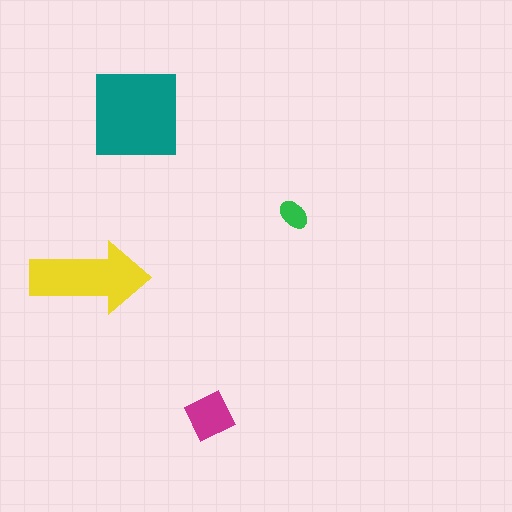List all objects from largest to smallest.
The teal square, the yellow arrow, the magenta diamond, the green ellipse.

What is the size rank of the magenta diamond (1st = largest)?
3rd.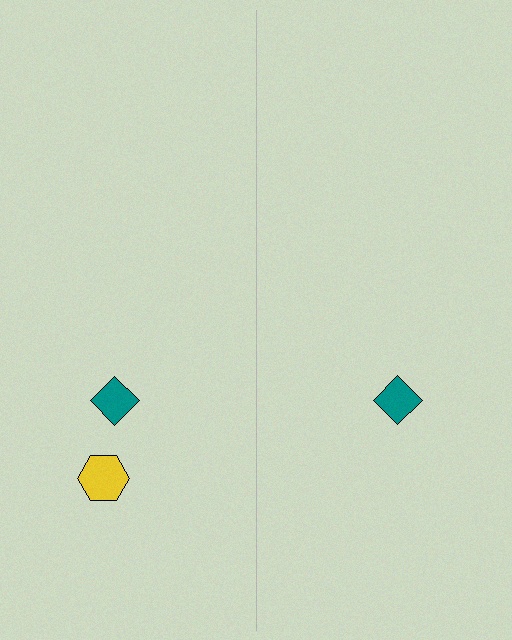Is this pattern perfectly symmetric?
No, the pattern is not perfectly symmetric. A yellow hexagon is missing from the right side.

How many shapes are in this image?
There are 3 shapes in this image.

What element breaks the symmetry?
A yellow hexagon is missing from the right side.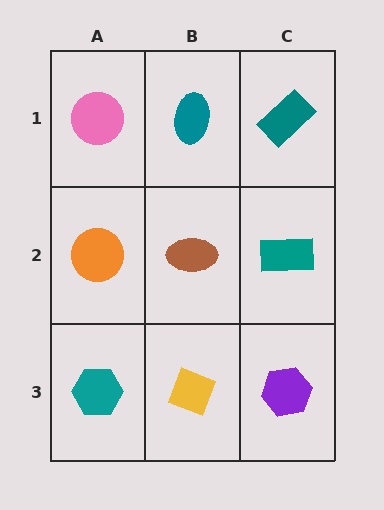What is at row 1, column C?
A teal rectangle.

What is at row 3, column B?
A yellow diamond.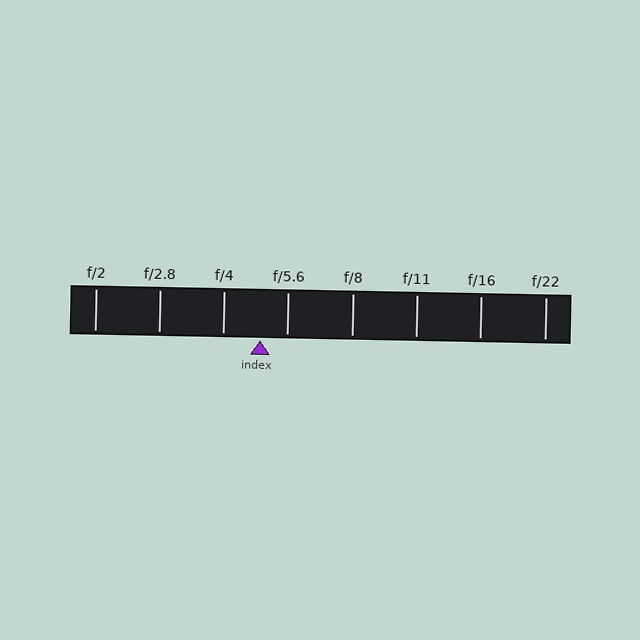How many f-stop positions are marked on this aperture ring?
There are 8 f-stop positions marked.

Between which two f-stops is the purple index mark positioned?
The index mark is between f/4 and f/5.6.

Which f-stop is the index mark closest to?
The index mark is closest to f/5.6.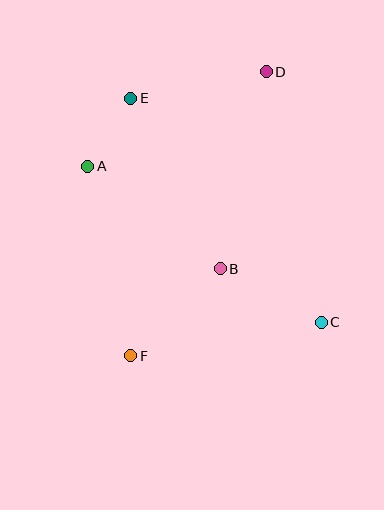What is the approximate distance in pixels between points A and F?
The distance between A and F is approximately 194 pixels.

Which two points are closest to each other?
Points A and E are closest to each other.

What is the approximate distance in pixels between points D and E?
The distance between D and E is approximately 138 pixels.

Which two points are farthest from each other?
Points D and F are farthest from each other.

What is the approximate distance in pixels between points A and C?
The distance between A and C is approximately 281 pixels.